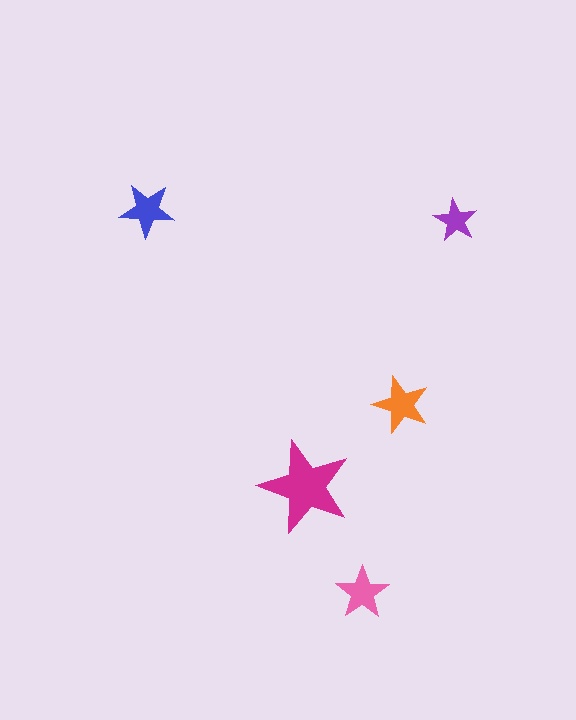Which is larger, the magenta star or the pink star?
The magenta one.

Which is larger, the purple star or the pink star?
The pink one.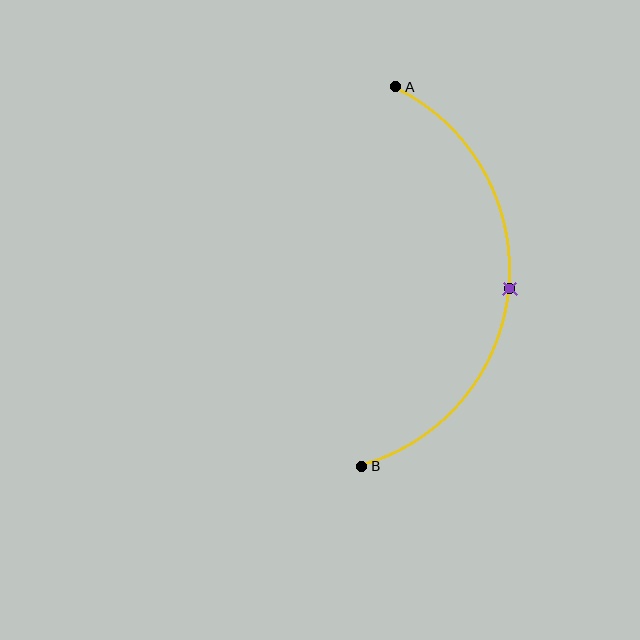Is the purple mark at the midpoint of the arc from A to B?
Yes. The purple mark lies on the arc at equal arc-length from both A and B — it is the arc midpoint.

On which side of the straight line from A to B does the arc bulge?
The arc bulges to the right of the straight line connecting A and B.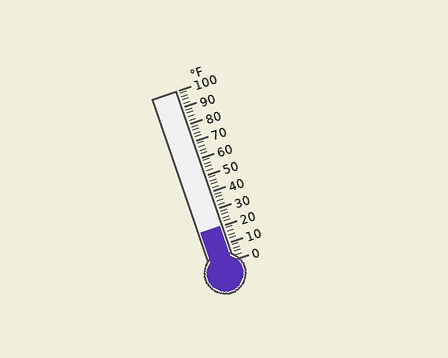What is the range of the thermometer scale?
The thermometer scale ranges from 0°F to 100°F.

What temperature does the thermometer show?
The thermometer shows approximately 20°F.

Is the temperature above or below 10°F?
The temperature is above 10°F.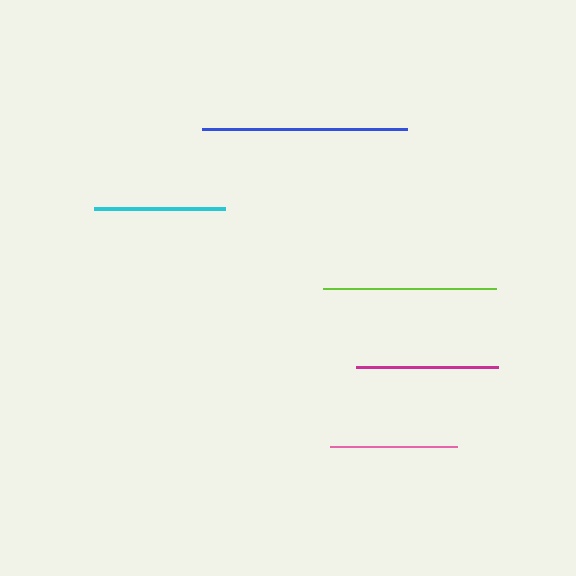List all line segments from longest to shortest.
From longest to shortest: blue, lime, magenta, cyan, pink.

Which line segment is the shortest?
The pink line is the shortest at approximately 127 pixels.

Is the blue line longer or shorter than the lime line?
The blue line is longer than the lime line.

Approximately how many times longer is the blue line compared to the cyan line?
The blue line is approximately 1.6 times the length of the cyan line.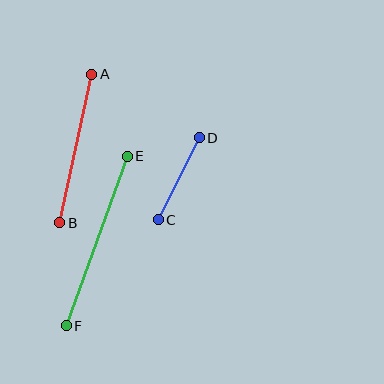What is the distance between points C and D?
The distance is approximately 91 pixels.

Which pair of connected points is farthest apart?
Points E and F are farthest apart.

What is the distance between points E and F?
The distance is approximately 180 pixels.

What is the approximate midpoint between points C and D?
The midpoint is at approximately (179, 179) pixels.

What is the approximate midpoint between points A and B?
The midpoint is at approximately (76, 149) pixels.